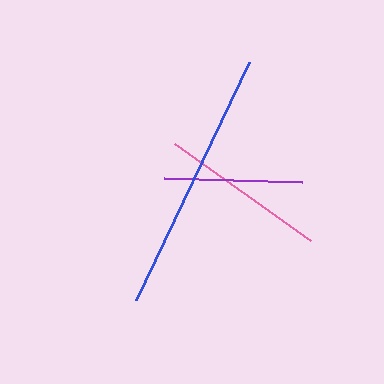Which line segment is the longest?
The blue line is the longest at approximately 263 pixels.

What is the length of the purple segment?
The purple segment is approximately 138 pixels long.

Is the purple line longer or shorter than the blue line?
The blue line is longer than the purple line.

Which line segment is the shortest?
The purple line is the shortest at approximately 138 pixels.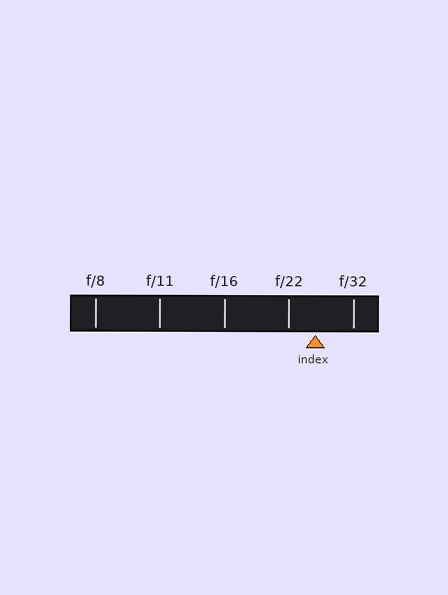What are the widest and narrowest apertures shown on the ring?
The widest aperture shown is f/8 and the narrowest is f/32.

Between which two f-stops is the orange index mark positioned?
The index mark is between f/22 and f/32.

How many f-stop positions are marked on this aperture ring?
There are 5 f-stop positions marked.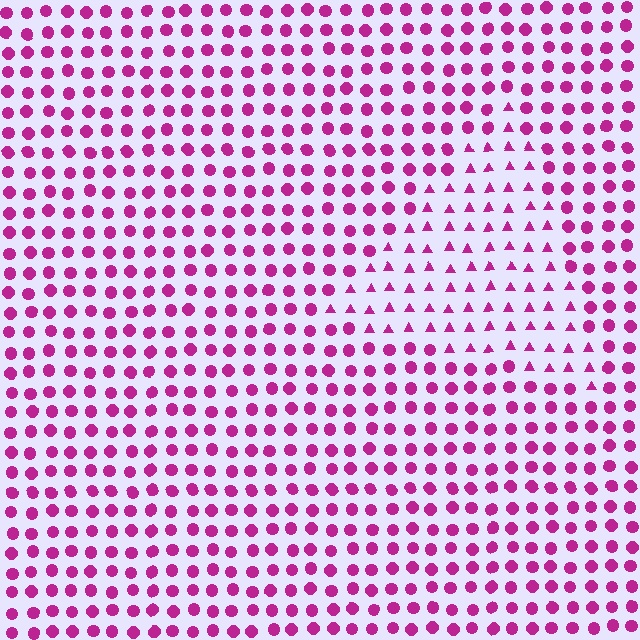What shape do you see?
I see a triangle.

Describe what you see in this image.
The image is filled with small magenta elements arranged in a uniform grid. A triangle-shaped region contains triangles, while the surrounding area contains circles. The boundary is defined purely by the change in element shape.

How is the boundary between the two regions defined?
The boundary is defined by a change in element shape: triangles inside vs. circles outside. All elements share the same color and spacing.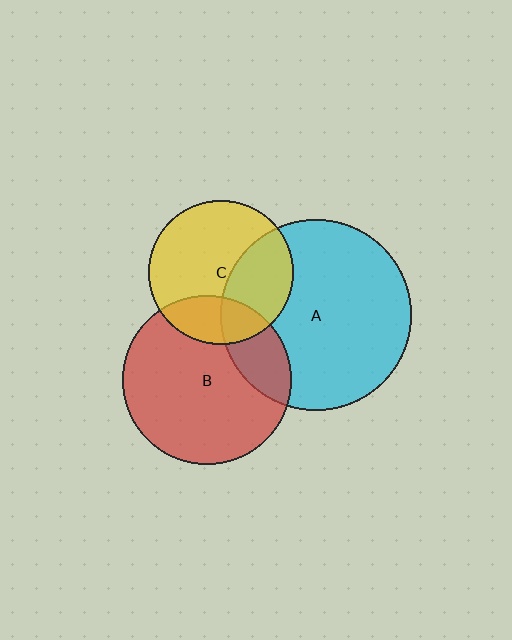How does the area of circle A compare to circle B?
Approximately 1.3 times.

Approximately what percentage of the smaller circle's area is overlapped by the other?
Approximately 25%.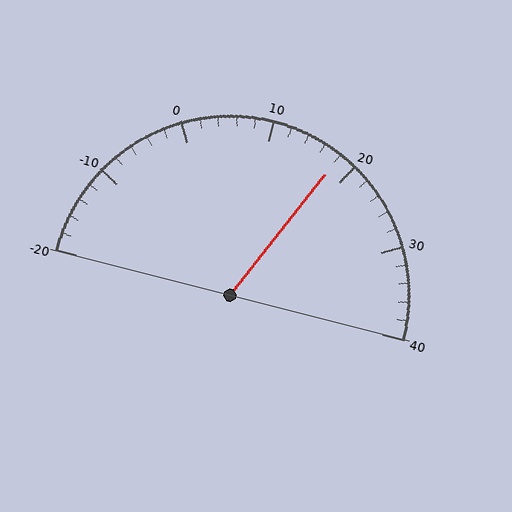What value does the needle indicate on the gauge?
The needle indicates approximately 18.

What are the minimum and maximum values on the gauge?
The gauge ranges from -20 to 40.